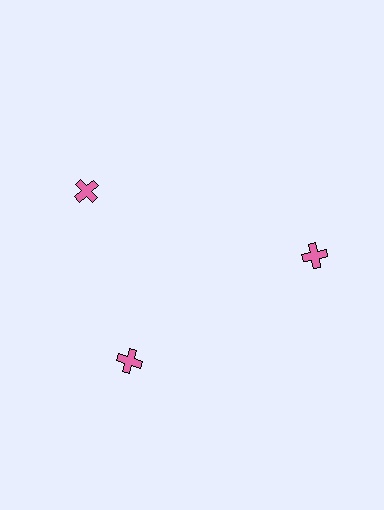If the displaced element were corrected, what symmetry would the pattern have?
It would have 3-fold rotational symmetry — the pattern would map onto itself every 120 degrees.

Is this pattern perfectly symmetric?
No. The 3 pink crosses are arranged in a ring, but one element near the 11 o'clock position is rotated out of alignment along the ring, breaking the 3-fold rotational symmetry.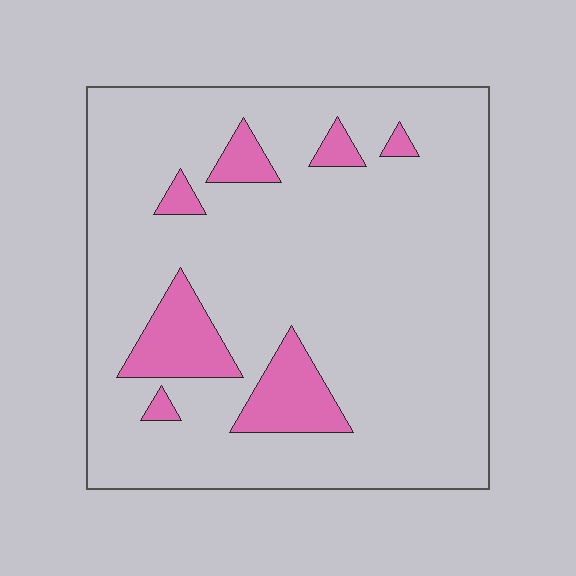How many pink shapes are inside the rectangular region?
7.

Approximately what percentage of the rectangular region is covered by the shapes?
Approximately 15%.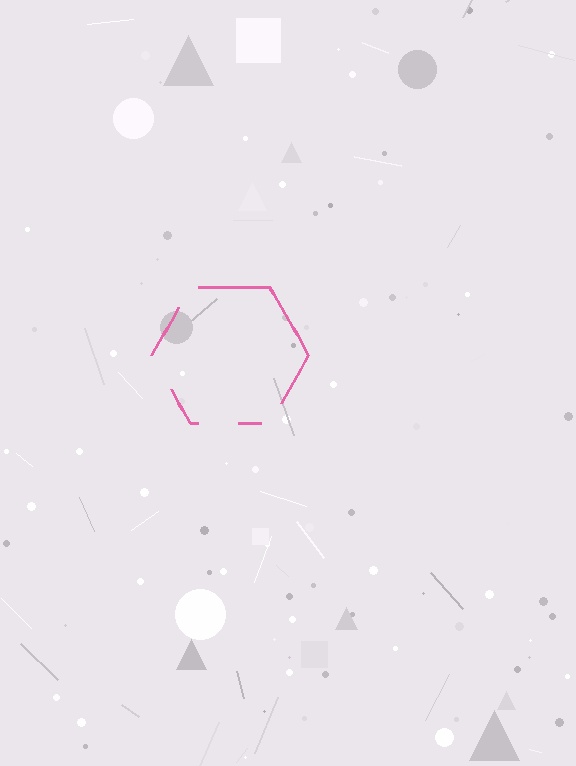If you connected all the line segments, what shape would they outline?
They would outline a hexagon.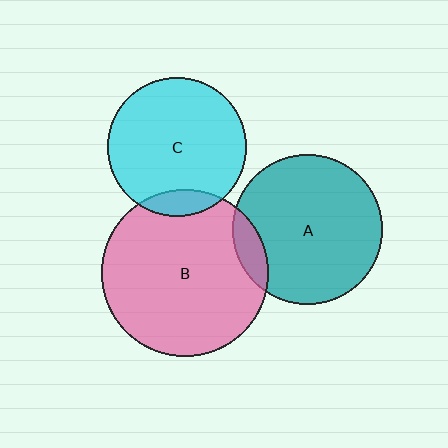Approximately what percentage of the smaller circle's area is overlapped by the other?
Approximately 10%.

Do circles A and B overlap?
Yes.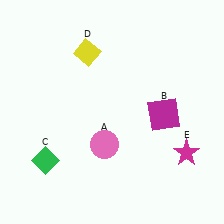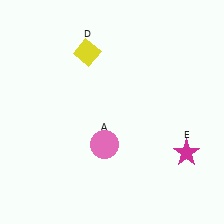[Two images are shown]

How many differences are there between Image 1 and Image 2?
There are 2 differences between the two images.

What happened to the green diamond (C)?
The green diamond (C) was removed in Image 2. It was in the bottom-left area of Image 1.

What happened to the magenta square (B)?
The magenta square (B) was removed in Image 2. It was in the bottom-right area of Image 1.